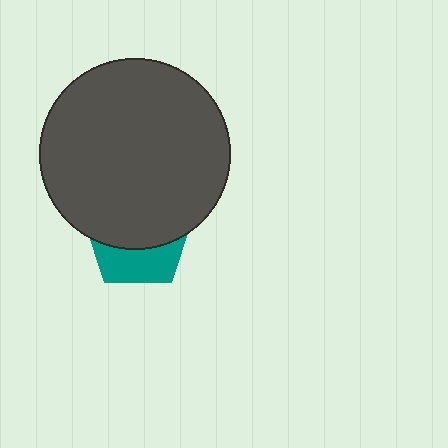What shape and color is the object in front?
The object in front is a dark gray circle.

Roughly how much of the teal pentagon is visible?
A small part of it is visible (roughly 38%).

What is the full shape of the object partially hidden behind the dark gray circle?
The partially hidden object is a teal pentagon.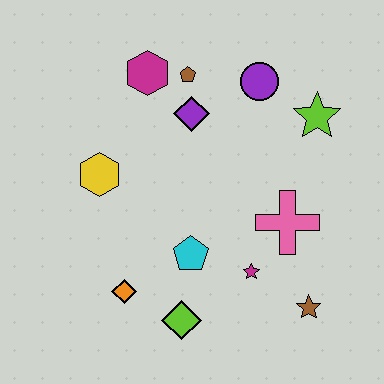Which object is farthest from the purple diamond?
The brown star is farthest from the purple diamond.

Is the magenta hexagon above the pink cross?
Yes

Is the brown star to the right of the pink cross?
Yes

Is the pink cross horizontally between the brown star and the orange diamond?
Yes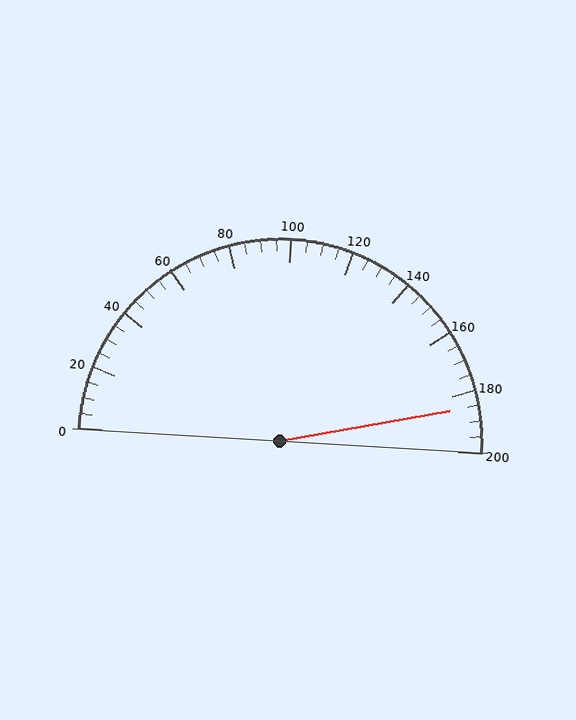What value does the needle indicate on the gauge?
The needle indicates approximately 185.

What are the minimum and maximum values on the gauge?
The gauge ranges from 0 to 200.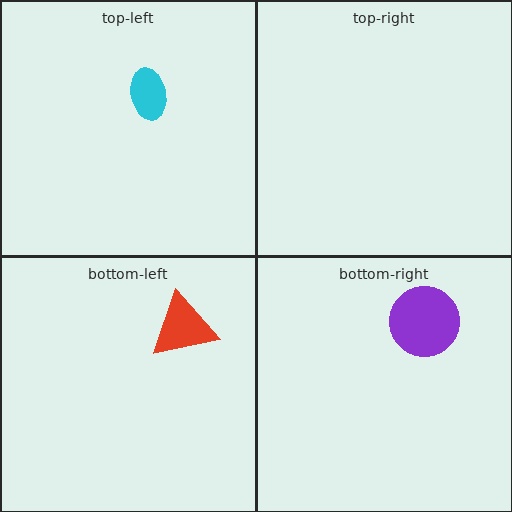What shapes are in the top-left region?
The cyan ellipse.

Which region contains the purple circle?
The bottom-right region.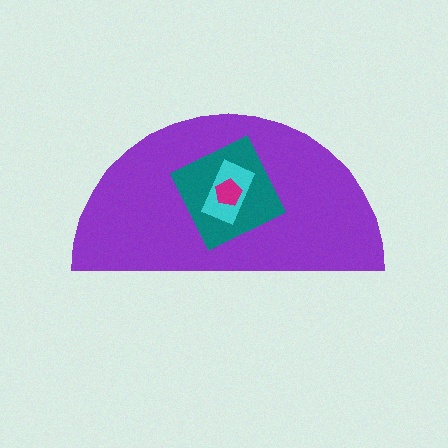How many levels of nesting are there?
4.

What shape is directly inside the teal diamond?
The cyan rectangle.